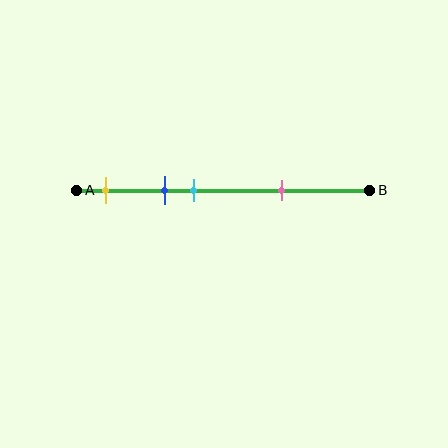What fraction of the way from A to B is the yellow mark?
The yellow mark is approximately 10% (0.1) of the way from A to B.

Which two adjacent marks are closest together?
The blue and cyan marks are the closest adjacent pair.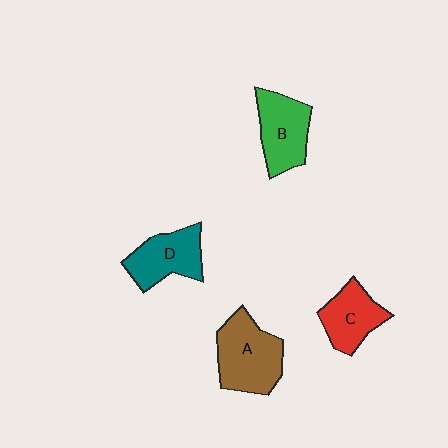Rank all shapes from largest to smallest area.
From largest to smallest: A (brown), B (green), D (teal), C (red).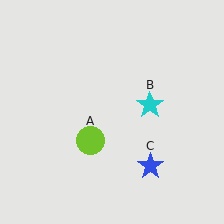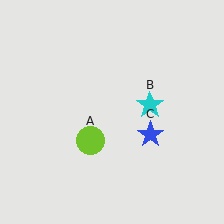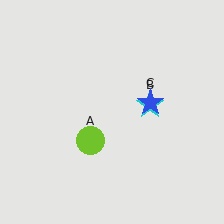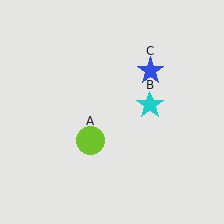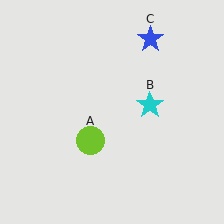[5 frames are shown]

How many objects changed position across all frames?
1 object changed position: blue star (object C).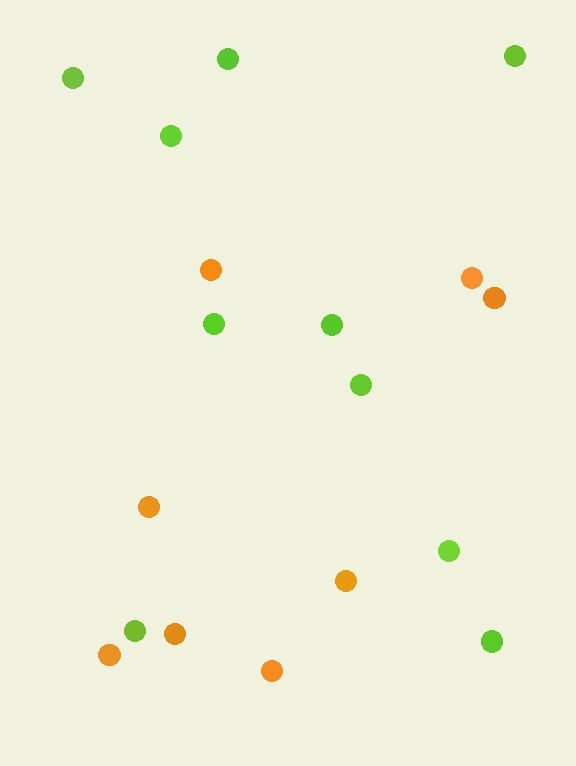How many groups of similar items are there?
There are 2 groups: one group of lime circles (10) and one group of orange circles (8).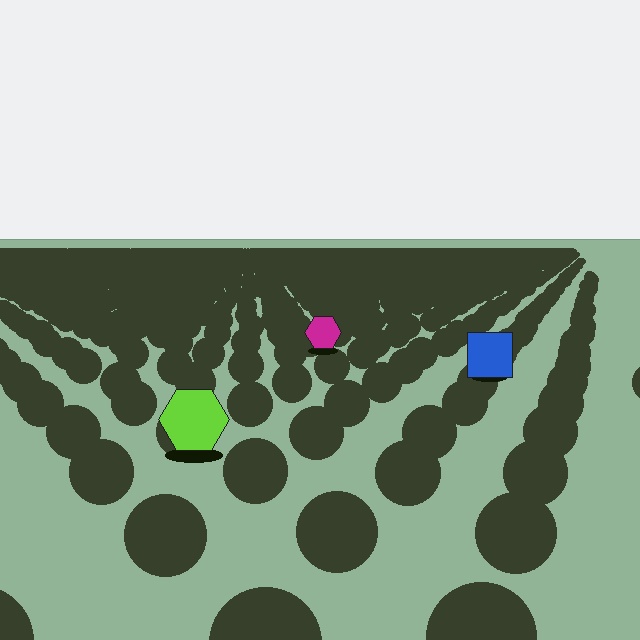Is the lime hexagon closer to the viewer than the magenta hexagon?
Yes. The lime hexagon is closer — you can tell from the texture gradient: the ground texture is coarser near it.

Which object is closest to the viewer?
The lime hexagon is closest. The texture marks near it are larger and more spread out.